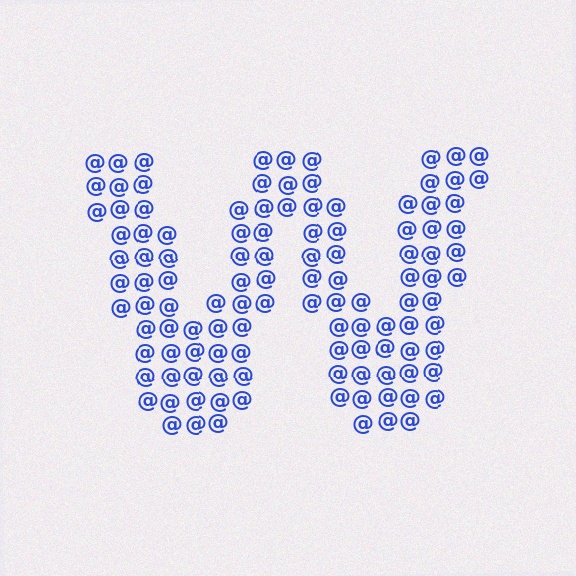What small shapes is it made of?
It is made of small at signs.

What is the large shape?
The large shape is the letter W.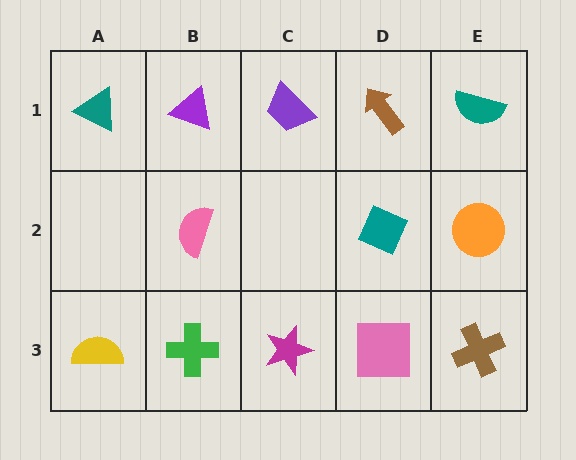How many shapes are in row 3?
5 shapes.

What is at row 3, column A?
A yellow semicircle.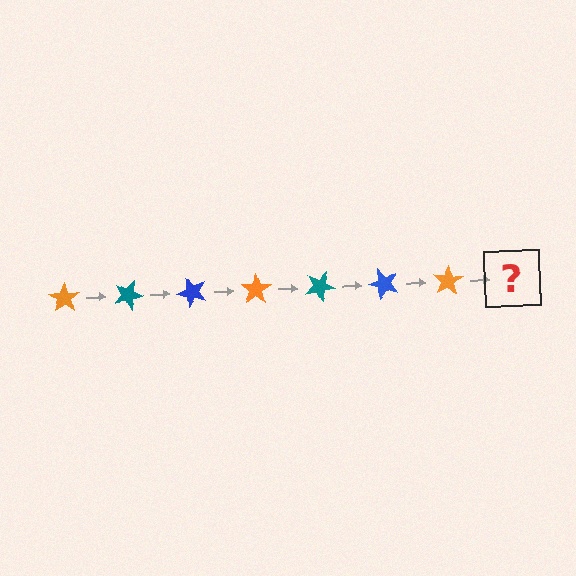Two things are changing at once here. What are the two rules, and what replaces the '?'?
The two rules are that it rotates 25 degrees each step and the color cycles through orange, teal, and blue. The '?' should be a teal star, rotated 175 degrees from the start.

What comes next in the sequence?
The next element should be a teal star, rotated 175 degrees from the start.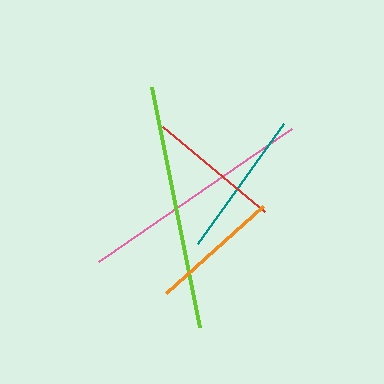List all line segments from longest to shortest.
From longest to shortest: lime, pink, teal, red, orange.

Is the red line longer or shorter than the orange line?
The red line is longer than the orange line.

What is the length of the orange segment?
The orange segment is approximately 130 pixels long.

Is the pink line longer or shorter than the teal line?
The pink line is longer than the teal line.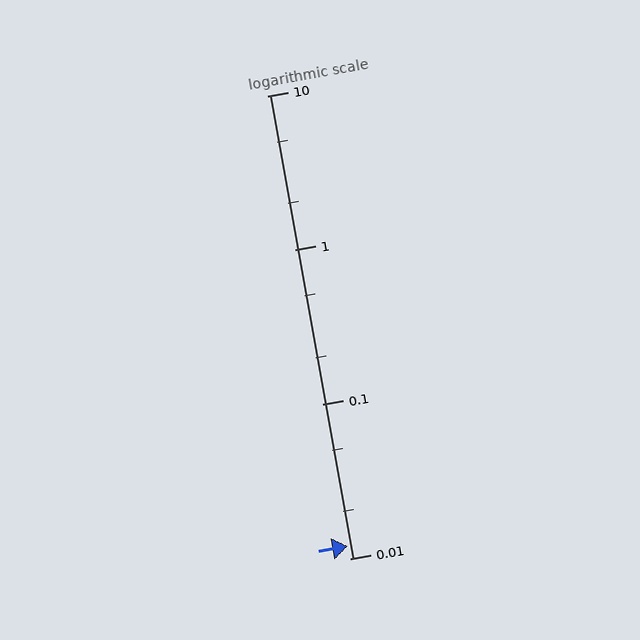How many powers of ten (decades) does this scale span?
The scale spans 3 decades, from 0.01 to 10.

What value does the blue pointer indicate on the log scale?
The pointer indicates approximately 0.012.